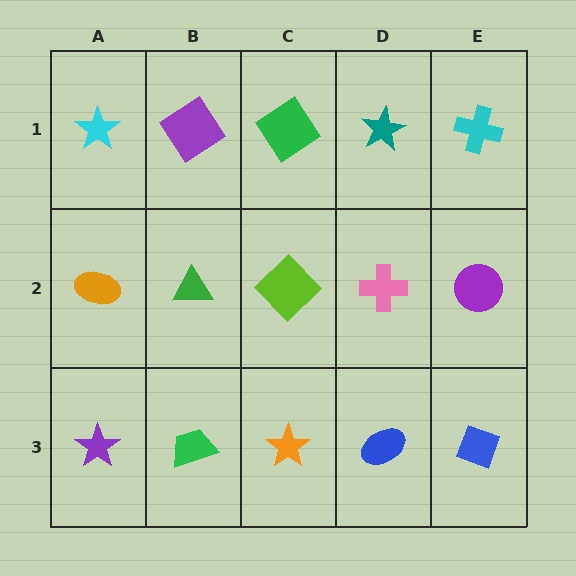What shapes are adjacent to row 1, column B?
A green triangle (row 2, column B), a cyan star (row 1, column A), a green diamond (row 1, column C).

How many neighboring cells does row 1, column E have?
2.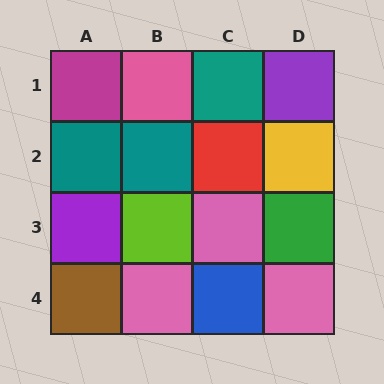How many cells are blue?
1 cell is blue.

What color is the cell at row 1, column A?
Magenta.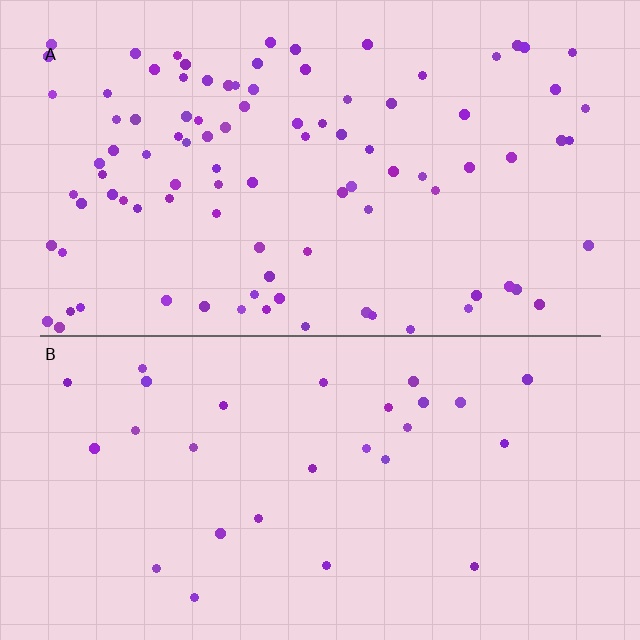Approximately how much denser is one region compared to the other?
Approximately 3.4× — region A over region B.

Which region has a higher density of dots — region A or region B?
A (the top).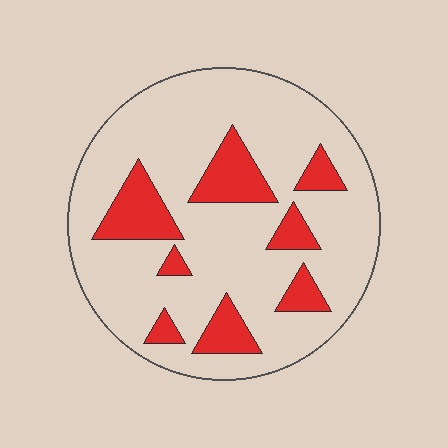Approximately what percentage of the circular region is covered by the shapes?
Approximately 20%.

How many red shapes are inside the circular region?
8.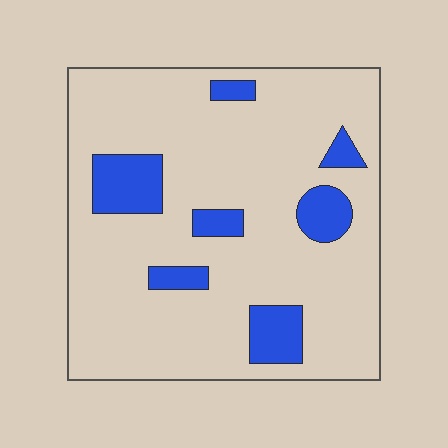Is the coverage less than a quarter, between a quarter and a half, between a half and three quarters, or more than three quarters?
Less than a quarter.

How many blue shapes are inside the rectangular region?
7.